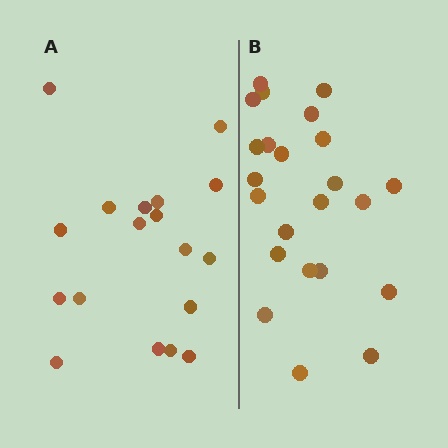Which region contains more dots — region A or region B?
Region B (the right region) has more dots.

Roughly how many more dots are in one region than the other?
Region B has about 5 more dots than region A.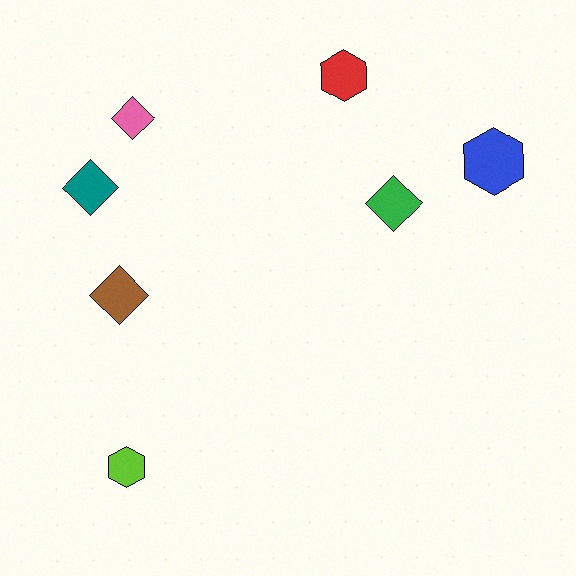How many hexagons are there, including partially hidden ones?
There are 3 hexagons.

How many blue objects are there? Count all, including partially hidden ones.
There is 1 blue object.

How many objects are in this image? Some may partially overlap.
There are 7 objects.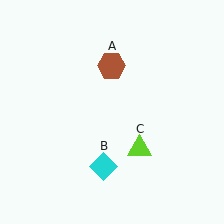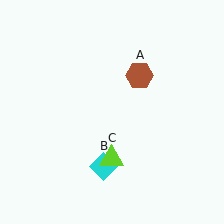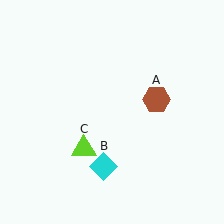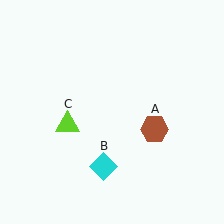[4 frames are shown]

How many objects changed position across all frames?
2 objects changed position: brown hexagon (object A), lime triangle (object C).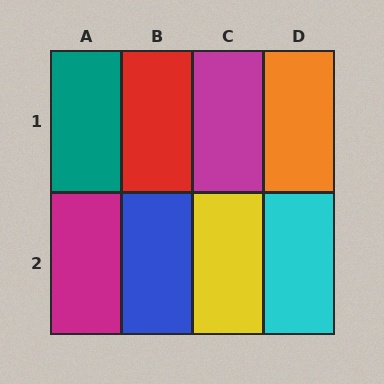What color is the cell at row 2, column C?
Yellow.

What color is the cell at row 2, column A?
Magenta.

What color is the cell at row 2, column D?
Cyan.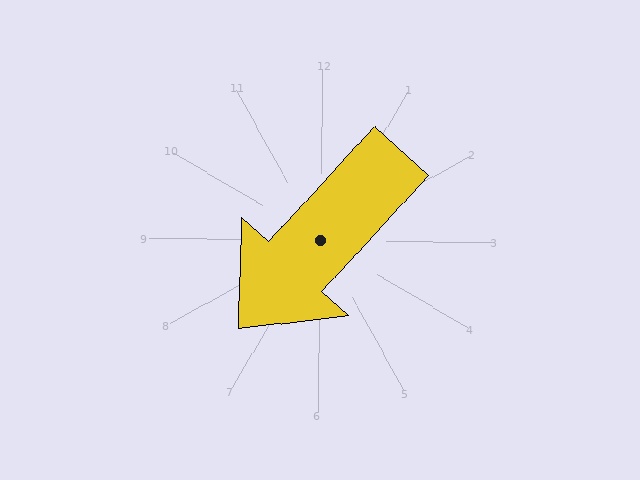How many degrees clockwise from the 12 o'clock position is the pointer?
Approximately 222 degrees.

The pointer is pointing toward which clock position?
Roughly 7 o'clock.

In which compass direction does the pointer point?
Southwest.